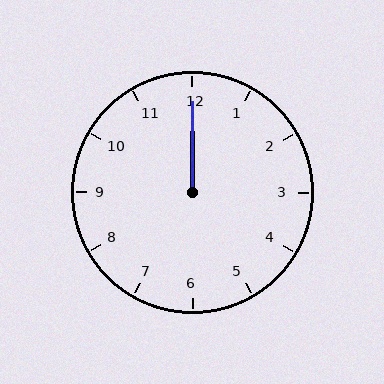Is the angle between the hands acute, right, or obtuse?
It is acute.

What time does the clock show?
12:00.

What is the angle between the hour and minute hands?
Approximately 0 degrees.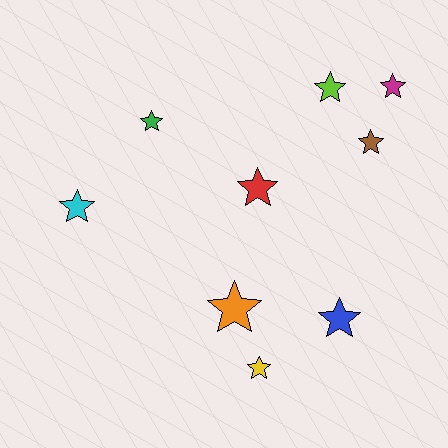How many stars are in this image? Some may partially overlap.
There are 9 stars.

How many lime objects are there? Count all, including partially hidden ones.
There is 1 lime object.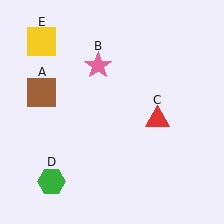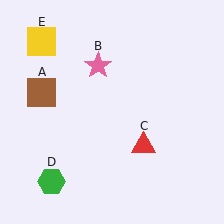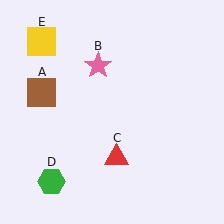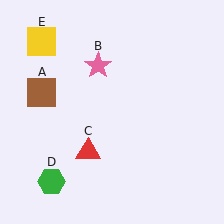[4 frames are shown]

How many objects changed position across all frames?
1 object changed position: red triangle (object C).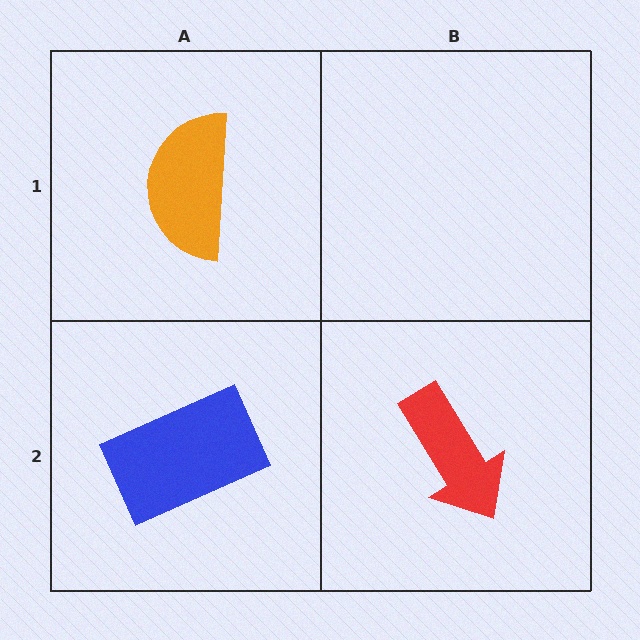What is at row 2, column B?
A red arrow.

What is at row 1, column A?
An orange semicircle.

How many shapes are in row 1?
1 shape.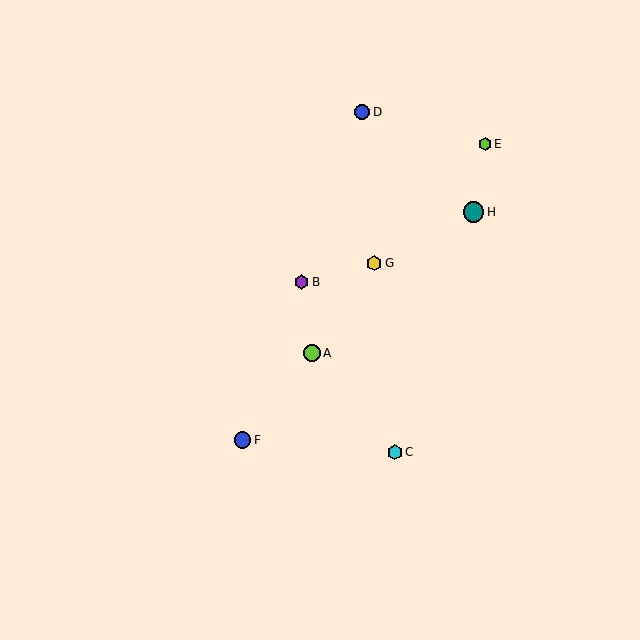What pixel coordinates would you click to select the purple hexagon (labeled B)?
Click at (301, 282) to select the purple hexagon B.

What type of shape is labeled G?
Shape G is a yellow hexagon.